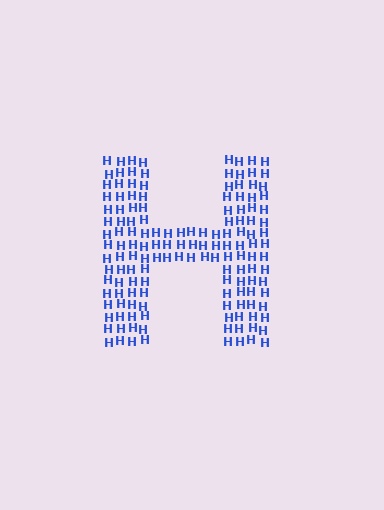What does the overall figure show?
The overall figure shows the letter H.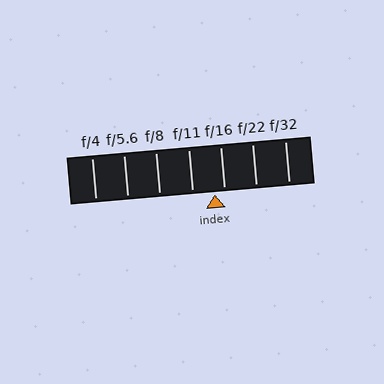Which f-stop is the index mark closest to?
The index mark is closest to f/16.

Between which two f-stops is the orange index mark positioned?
The index mark is between f/11 and f/16.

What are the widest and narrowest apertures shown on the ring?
The widest aperture shown is f/4 and the narrowest is f/32.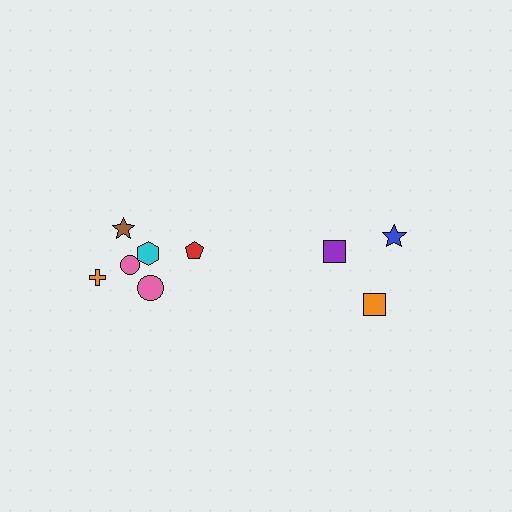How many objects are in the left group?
There are 6 objects.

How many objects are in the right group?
There are 3 objects.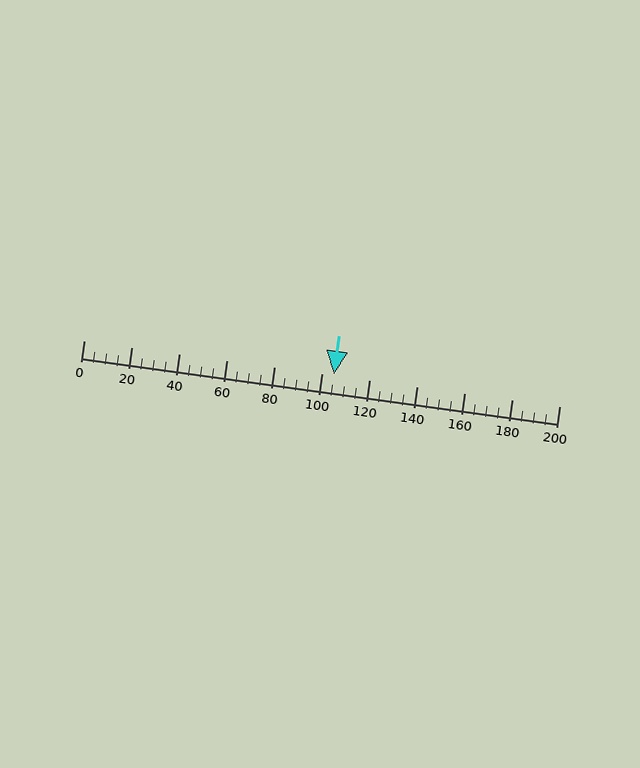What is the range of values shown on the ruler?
The ruler shows values from 0 to 200.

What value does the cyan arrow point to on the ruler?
The cyan arrow points to approximately 105.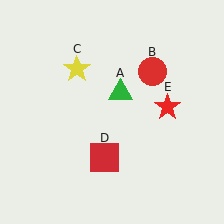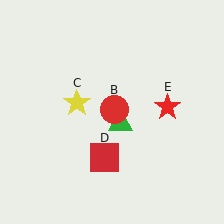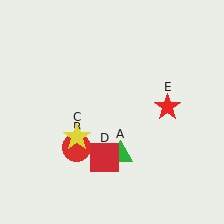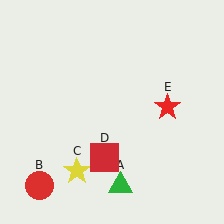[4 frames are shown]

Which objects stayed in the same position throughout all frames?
Red square (object D) and red star (object E) remained stationary.